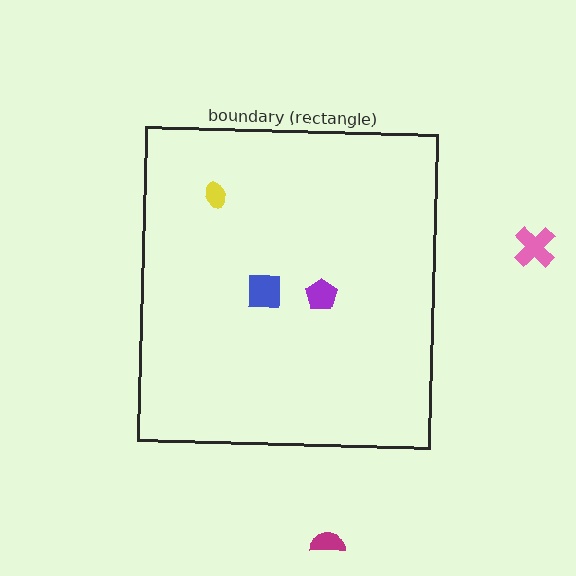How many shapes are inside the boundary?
3 inside, 2 outside.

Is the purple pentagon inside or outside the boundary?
Inside.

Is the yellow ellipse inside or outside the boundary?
Inside.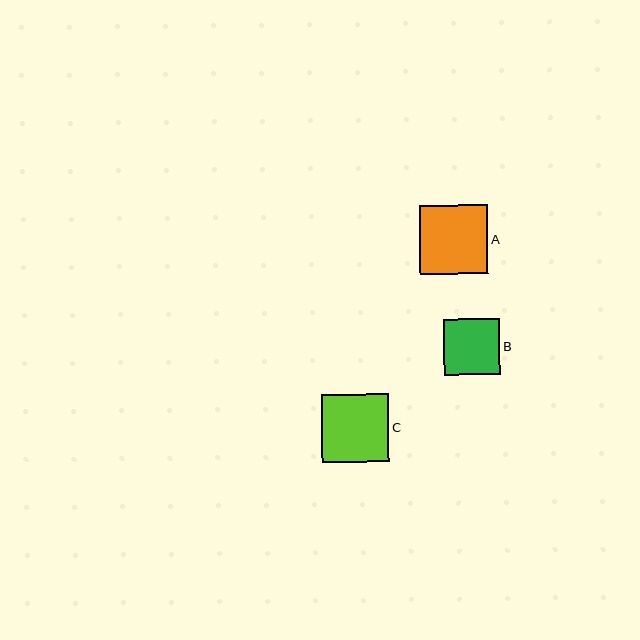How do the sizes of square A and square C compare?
Square A and square C are approximately the same size.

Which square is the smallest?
Square B is the smallest with a size of approximately 56 pixels.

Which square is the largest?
Square A is the largest with a size of approximately 69 pixels.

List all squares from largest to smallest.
From largest to smallest: A, C, B.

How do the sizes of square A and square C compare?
Square A and square C are approximately the same size.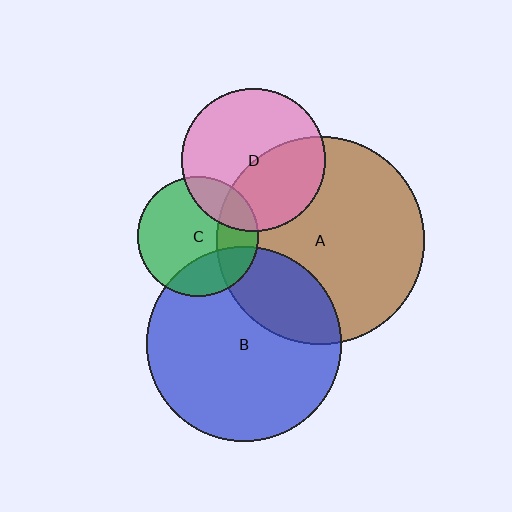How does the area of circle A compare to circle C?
Approximately 3.0 times.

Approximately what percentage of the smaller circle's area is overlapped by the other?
Approximately 25%.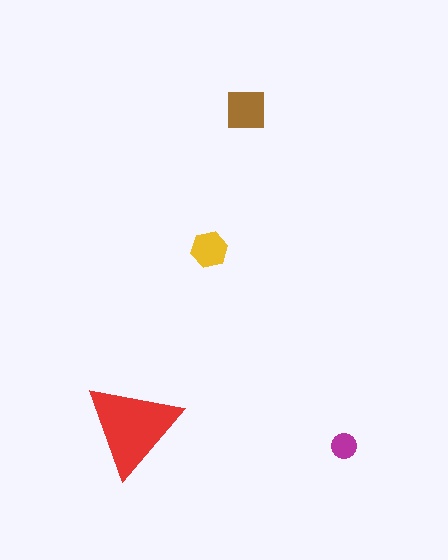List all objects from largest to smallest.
The red triangle, the brown square, the yellow hexagon, the magenta circle.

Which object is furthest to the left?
The red triangle is leftmost.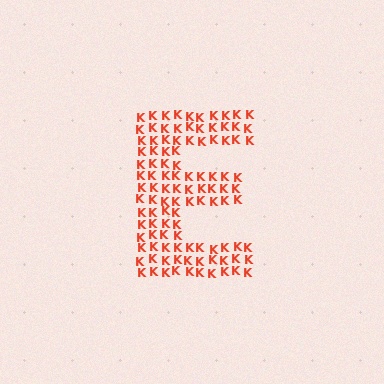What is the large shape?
The large shape is the letter E.